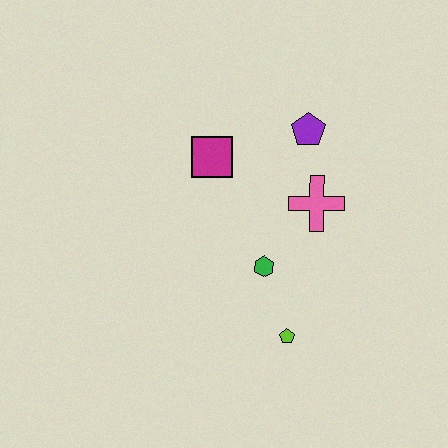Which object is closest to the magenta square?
The purple pentagon is closest to the magenta square.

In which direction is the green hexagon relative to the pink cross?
The green hexagon is below the pink cross.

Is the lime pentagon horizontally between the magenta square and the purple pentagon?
Yes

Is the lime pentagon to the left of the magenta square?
No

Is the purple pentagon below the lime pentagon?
No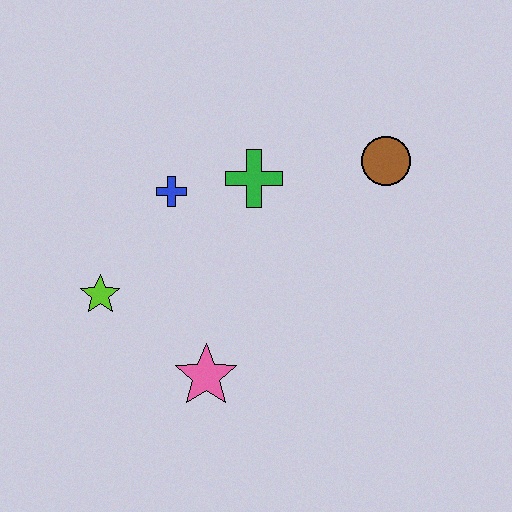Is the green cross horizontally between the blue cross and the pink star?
No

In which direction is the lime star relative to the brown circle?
The lime star is to the left of the brown circle.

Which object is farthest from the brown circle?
The lime star is farthest from the brown circle.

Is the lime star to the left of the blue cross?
Yes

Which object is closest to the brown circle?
The green cross is closest to the brown circle.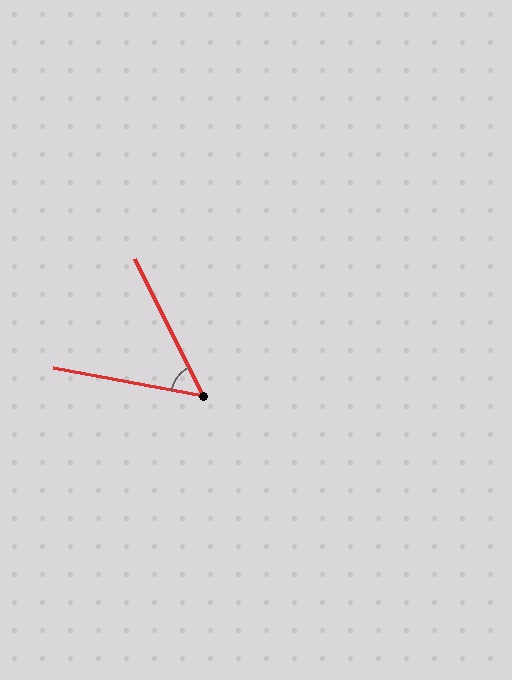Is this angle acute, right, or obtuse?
It is acute.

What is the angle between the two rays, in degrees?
Approximately 53 degrees.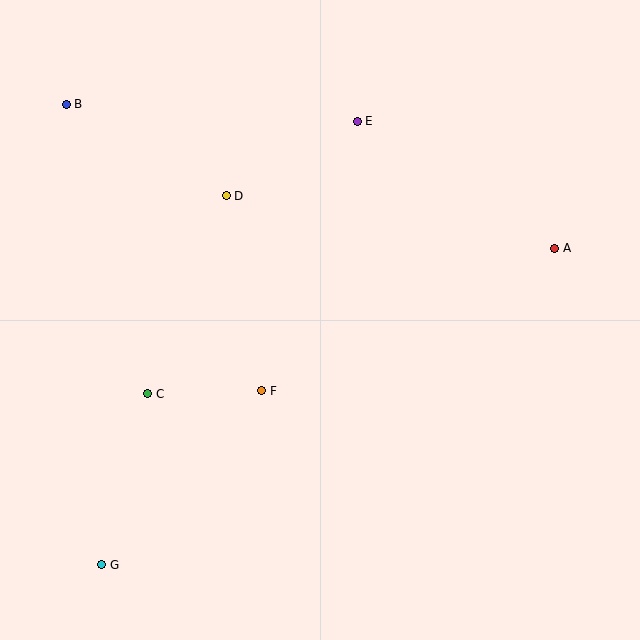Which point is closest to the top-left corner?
Point B is closest to the top-left corner.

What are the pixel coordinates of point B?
Point B is at (66, 104).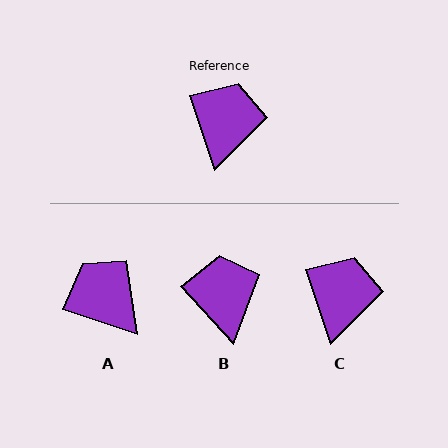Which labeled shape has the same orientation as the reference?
C.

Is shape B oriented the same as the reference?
No, it is off by about 24 degrees.